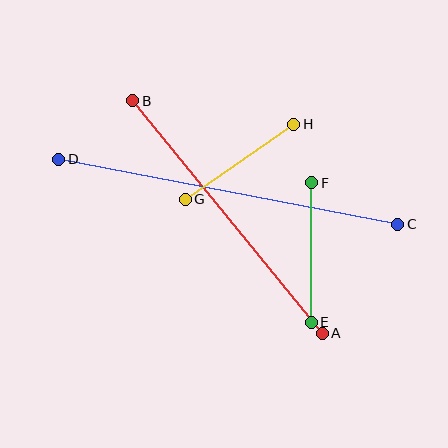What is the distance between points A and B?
The distance is approximately 300 pixels.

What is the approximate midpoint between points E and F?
The midpoint is at approximately (311, 252) pixels.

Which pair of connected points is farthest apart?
Points C and D are farthest apart.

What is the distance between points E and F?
The distance is approximately 139 pixels.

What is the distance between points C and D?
The distance is approximately 345 pixels.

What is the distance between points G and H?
The distance is approximately 132 pixels.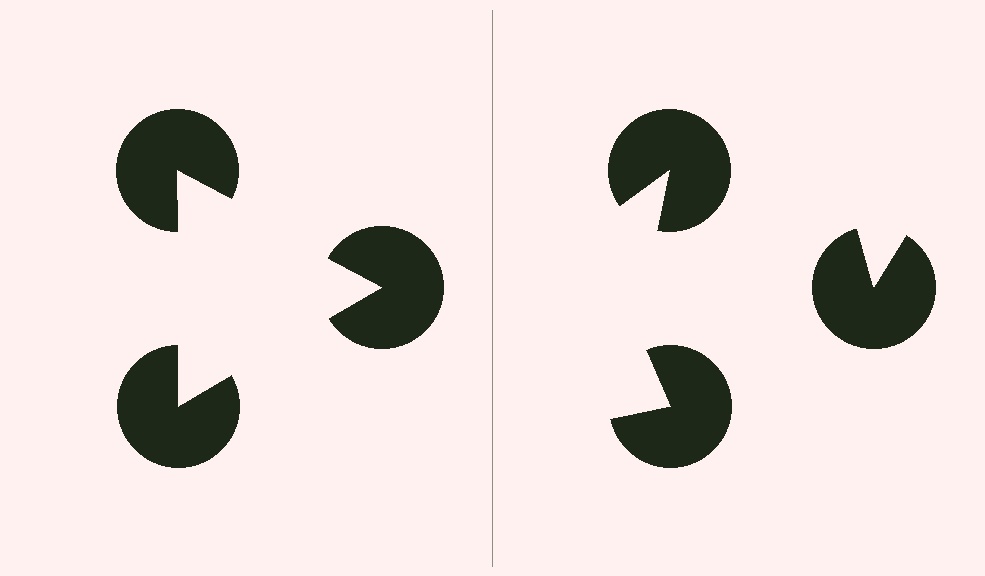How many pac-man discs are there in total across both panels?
6 — 3 on each side.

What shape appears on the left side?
An illusory triangle.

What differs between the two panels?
The pac-man discs are positioned identically on both sides; only the wedge orientations differ. On the left they align to a triangle; on the right they are misaligned.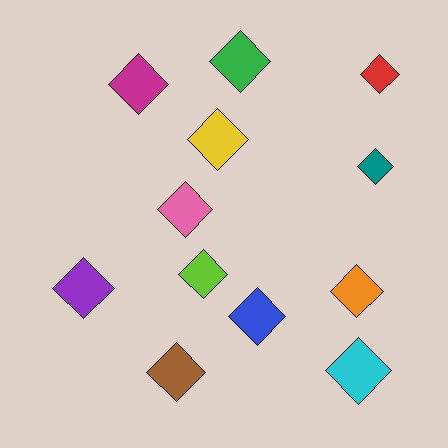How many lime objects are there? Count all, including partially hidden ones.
There is 1 lime object.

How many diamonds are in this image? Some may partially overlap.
There are 12 diamonds.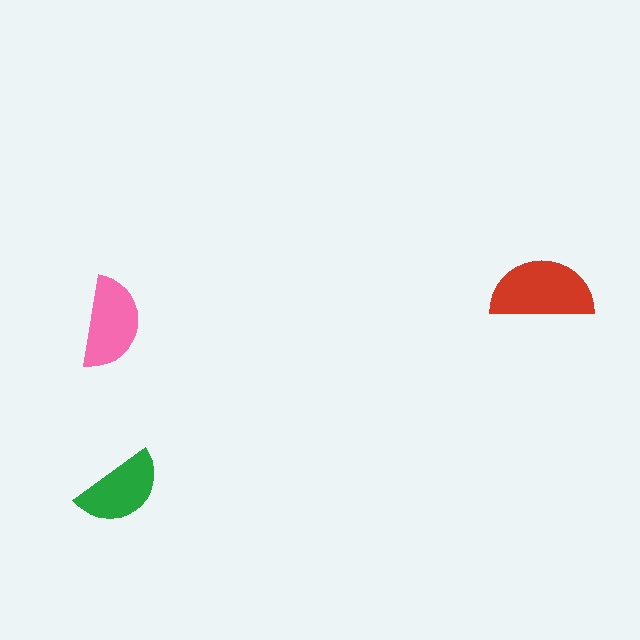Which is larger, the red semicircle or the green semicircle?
The red one.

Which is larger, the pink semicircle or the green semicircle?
The pink one.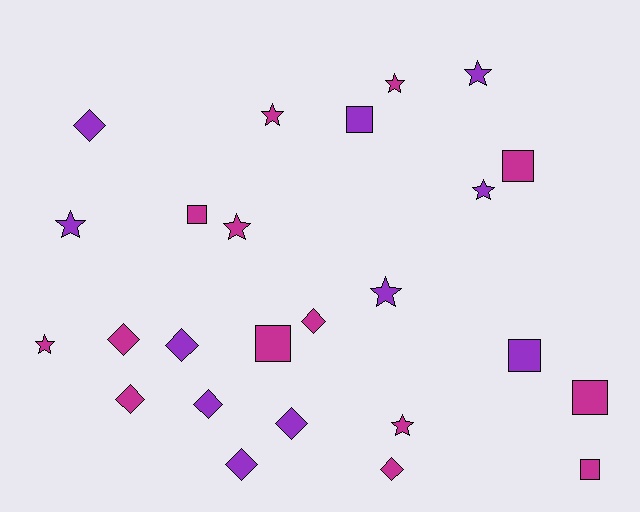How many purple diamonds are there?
There are 5 purple diamonds.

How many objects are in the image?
There are 25 objects.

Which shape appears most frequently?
Star, with 9 objects.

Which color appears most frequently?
Magenta, with 14 objects.